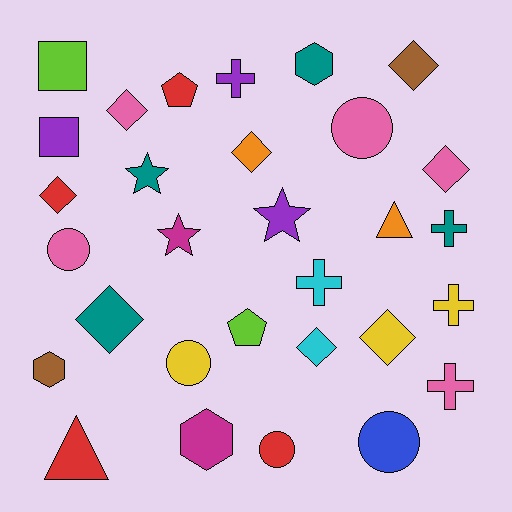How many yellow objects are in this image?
There are 3 yellow objects.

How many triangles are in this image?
There are 2 triangles.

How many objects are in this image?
There are 30 objects.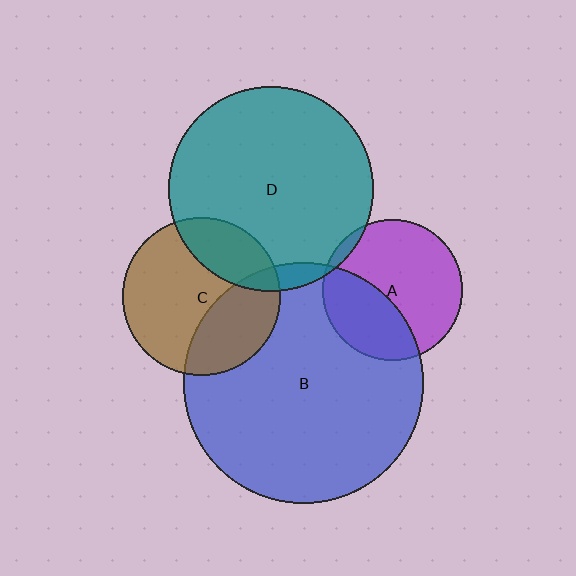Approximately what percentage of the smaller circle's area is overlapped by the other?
Approximately 5%.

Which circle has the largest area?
Circle B (blue).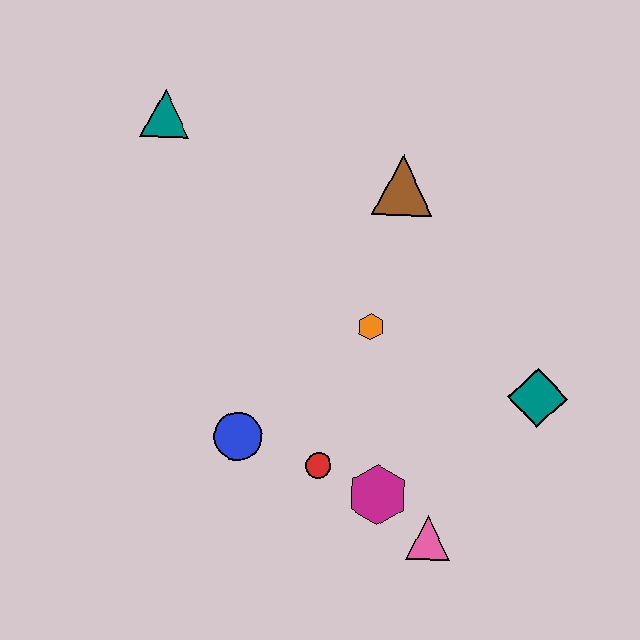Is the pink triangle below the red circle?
Yes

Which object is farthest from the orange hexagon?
The teal triangle is farthest from the orange hexagon.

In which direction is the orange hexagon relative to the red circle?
The orange hexagon is above the red circle.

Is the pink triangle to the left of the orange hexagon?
No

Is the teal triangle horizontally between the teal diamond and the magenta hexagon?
No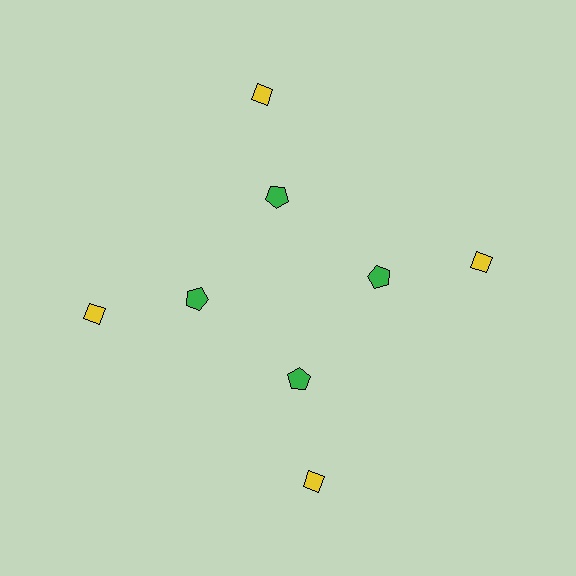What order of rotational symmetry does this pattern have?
This pattern has 4-fold rotational symmetry.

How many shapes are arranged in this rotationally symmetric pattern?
There are 8 shapes, arranged in 4 groups of 2.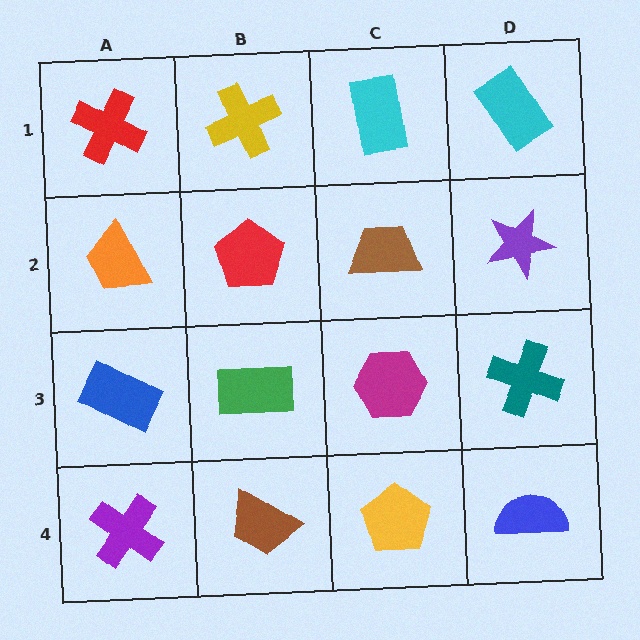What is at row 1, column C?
A cyan rectangle.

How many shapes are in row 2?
4 shapes.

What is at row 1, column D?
A cyan rectangle.